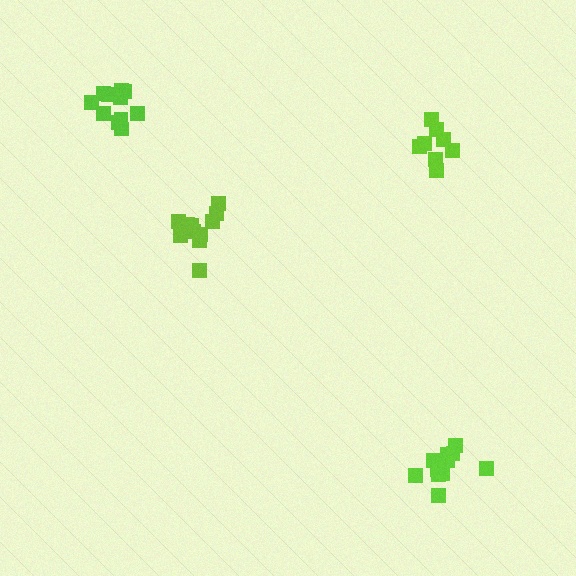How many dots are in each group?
Group 1: 8 dots, Group 2: 11 dots, Group 3: 12 dots, Group 4: 12 dots (43 total).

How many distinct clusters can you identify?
There are 4 distinct clusters.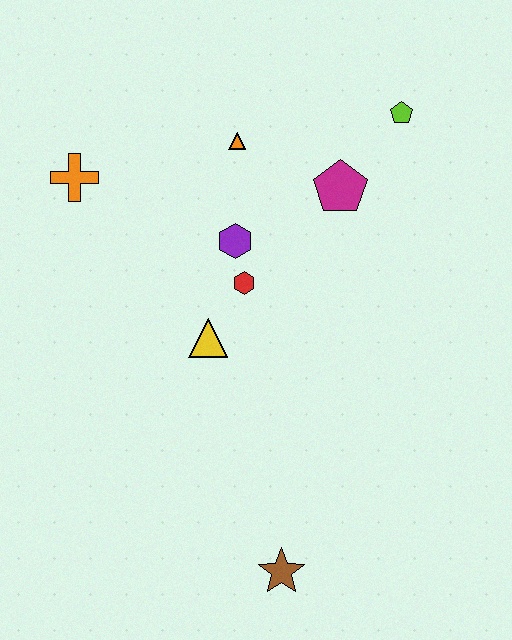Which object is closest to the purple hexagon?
The red hexagon is closest to the purple hexagon.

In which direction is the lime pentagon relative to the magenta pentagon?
The lime pentagon is above the magenta pentagon.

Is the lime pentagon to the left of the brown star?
No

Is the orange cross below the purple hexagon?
No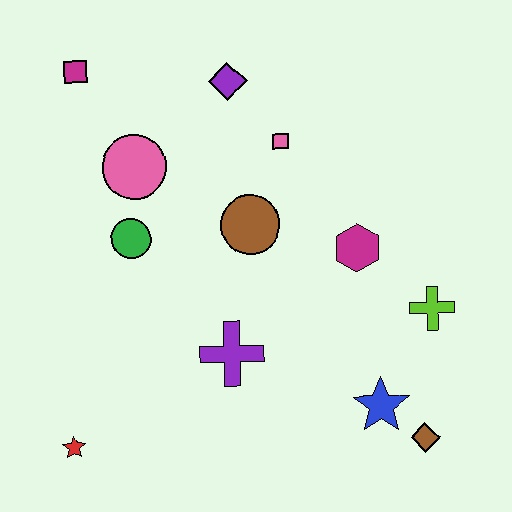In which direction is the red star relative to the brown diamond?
The red star is to the left of the brown diamond.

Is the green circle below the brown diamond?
No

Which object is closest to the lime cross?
The magenta hexagon is closest to the lime cross.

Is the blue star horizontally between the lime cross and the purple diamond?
Yes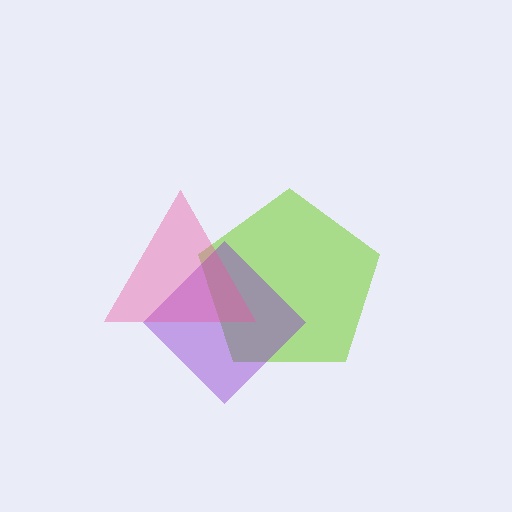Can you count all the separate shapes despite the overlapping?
Yes, there are 3 separate shapes.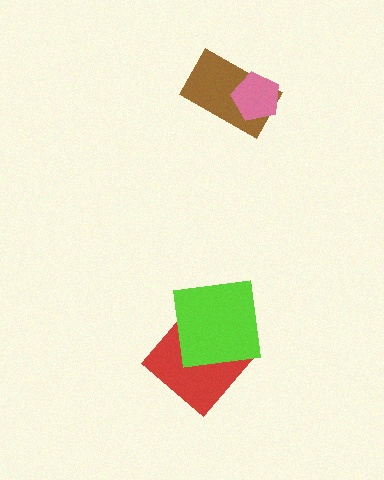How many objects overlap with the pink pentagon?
1 object overlaps with the pink pentagon.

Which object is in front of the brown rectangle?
The pink pentagon is in front of the brown rectangle.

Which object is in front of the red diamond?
The lime square is in front of the red diamond.